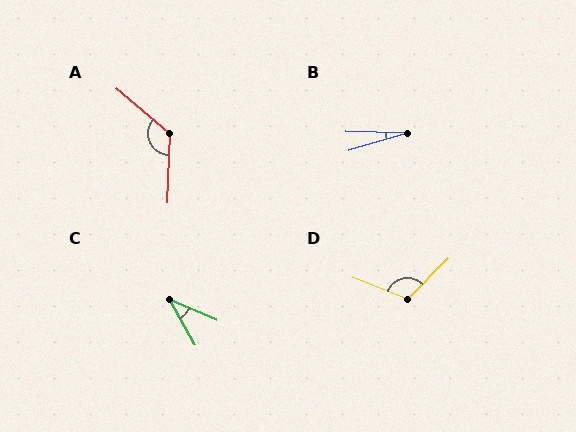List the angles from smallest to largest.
B (17°), C (37°), D (113°), A (128°).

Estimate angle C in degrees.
Approximately 37 degrees.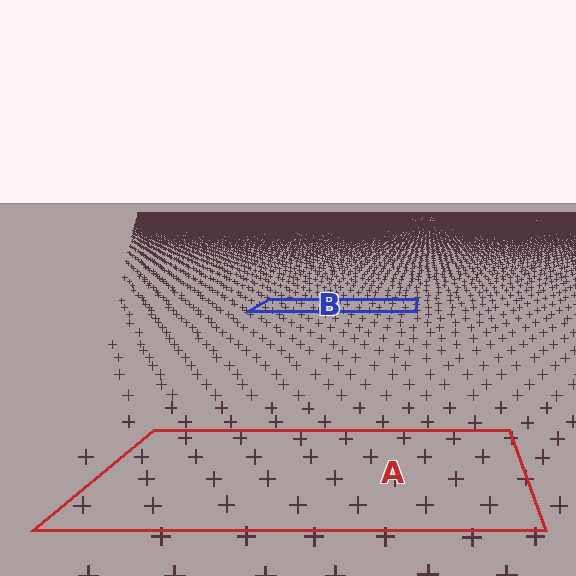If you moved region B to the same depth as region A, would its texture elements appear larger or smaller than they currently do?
They would appear larger. At a closer depth, the same texture elements are projected at a bigger on-screen size.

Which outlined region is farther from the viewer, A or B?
Region B is farther from the viewer — the texture elements inside it appear smaller and more densely packed.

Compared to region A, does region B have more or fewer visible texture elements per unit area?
Region B has more texture elements per unit area — they are packed more densely because it is farther away.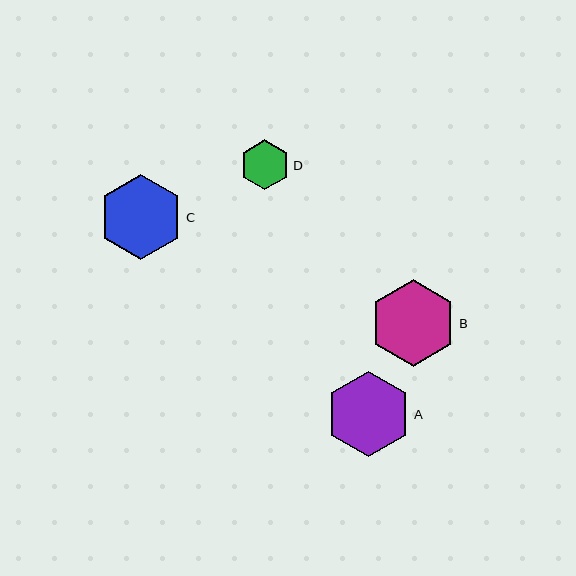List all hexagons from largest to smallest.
From largest to smallest: B, A, C, D.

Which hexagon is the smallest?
Hexagon D is the smallest with a size of approximately 50 pixels.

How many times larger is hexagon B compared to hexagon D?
Hexagon B is approximately 1.7 times the size of hexagon D.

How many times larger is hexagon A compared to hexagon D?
Hexagon A is approximately 1.7 times the size of hexagon D.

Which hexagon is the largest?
Hexagon B is the largest with a size of approximately 87 pixels.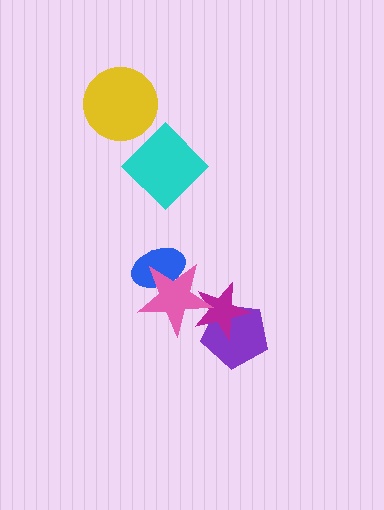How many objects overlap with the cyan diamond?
0 objects overlap with the cyan diamond.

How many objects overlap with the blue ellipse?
1 object overlaps with the blue ellipse.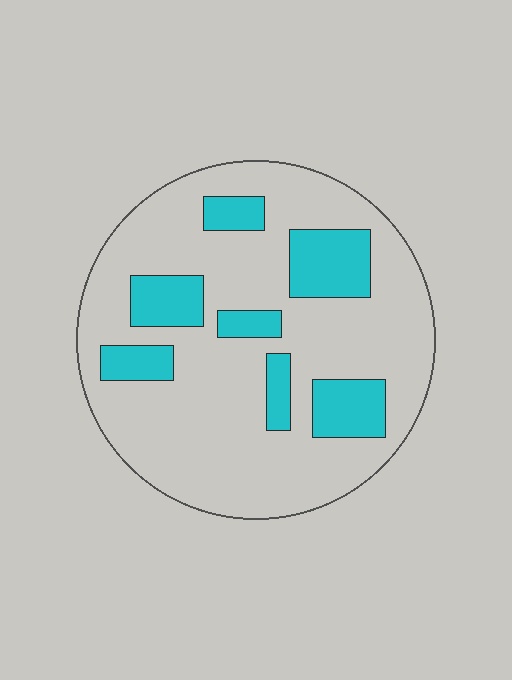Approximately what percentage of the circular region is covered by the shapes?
Approximately 20%.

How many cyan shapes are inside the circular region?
7.